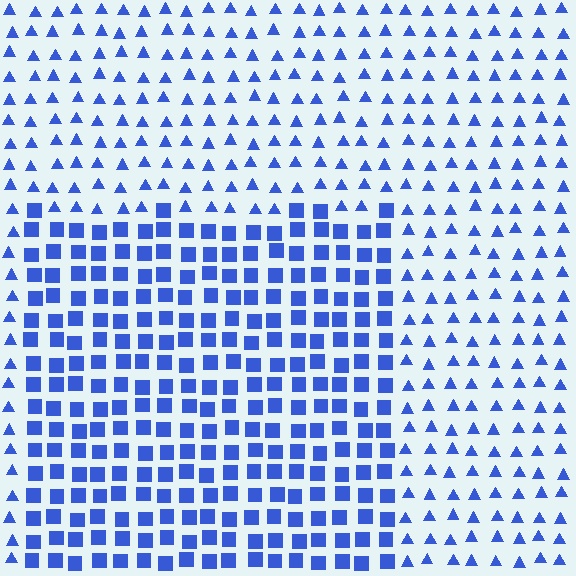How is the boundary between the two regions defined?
The boundary is defined by a change in element shape: squares inside vs. triangles outside. All elements share the same color and spacing.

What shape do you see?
I see a rectangle.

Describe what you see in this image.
The image is filled with small blue elements arranged in a uniform grid. A rectangle-shaped region contains squares, while the surrounding area contains triangles. The boundary is defined purely by the change in element shape.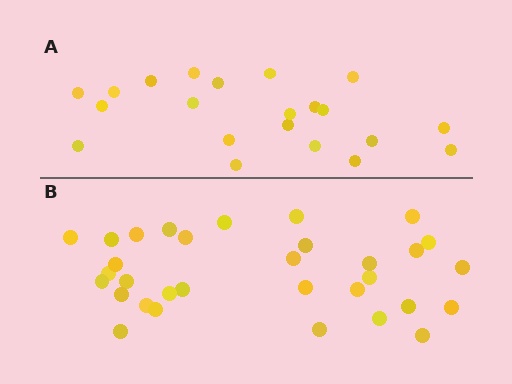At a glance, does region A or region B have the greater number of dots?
Region B (the bottom region) has more dots.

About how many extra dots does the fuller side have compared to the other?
Region B has roughly 12 or so more dots than region A.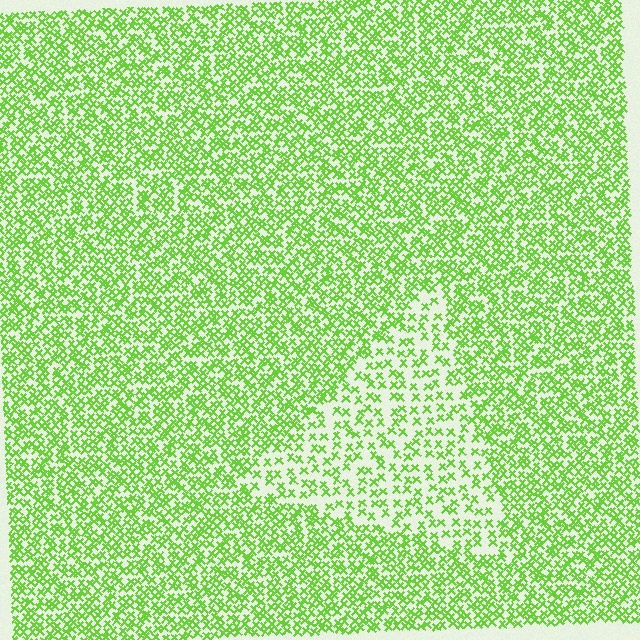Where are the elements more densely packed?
The elements are more densely packed outside the triangle boundary.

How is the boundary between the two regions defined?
The boundary is defined by a change in element density (approximately 2.0x ratio). All elements are the same color, size, and shape.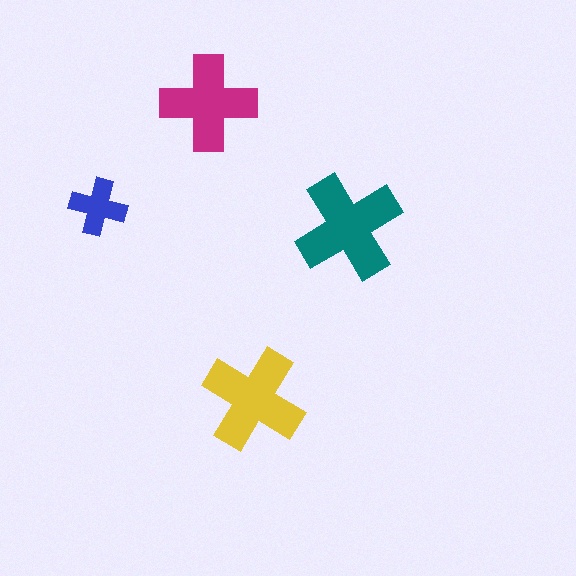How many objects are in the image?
There are 4 objects in the image.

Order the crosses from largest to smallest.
the teal one, the yellow one, the magenta one, the blue one.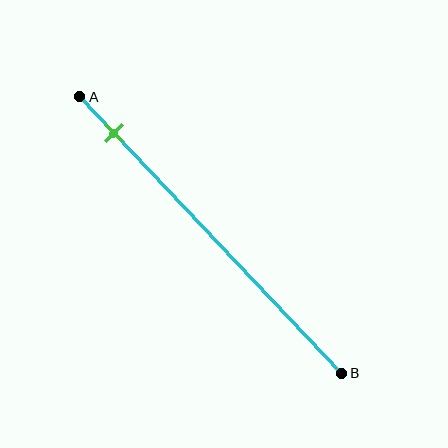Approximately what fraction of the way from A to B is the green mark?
The green mark is approximately 15% of the way from A to B.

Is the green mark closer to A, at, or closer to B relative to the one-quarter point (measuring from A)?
The green mark is closer to point A than the one-quarter point of segment AB.